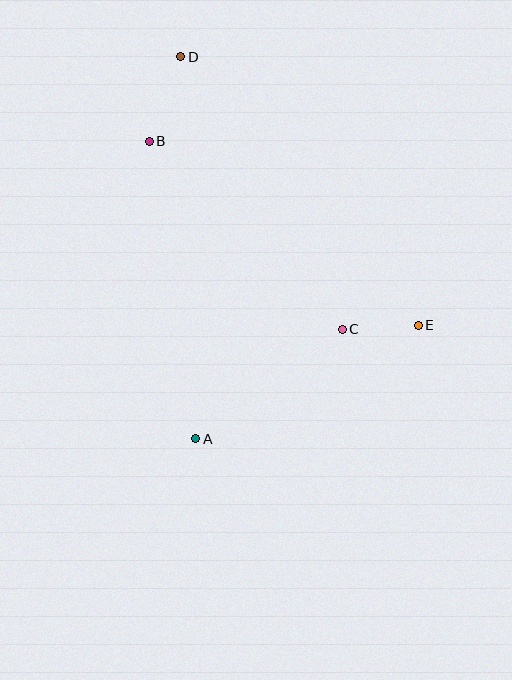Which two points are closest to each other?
Points C and E are closest to each other.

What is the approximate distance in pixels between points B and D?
The distance between B and D is approximately 90 pixels.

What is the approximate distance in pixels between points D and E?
The distance between D and E is approximately 359 pixels.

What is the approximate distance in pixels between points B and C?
The distance between B and C is approximately 269 pixels.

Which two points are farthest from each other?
Points A and D are farthest from each other.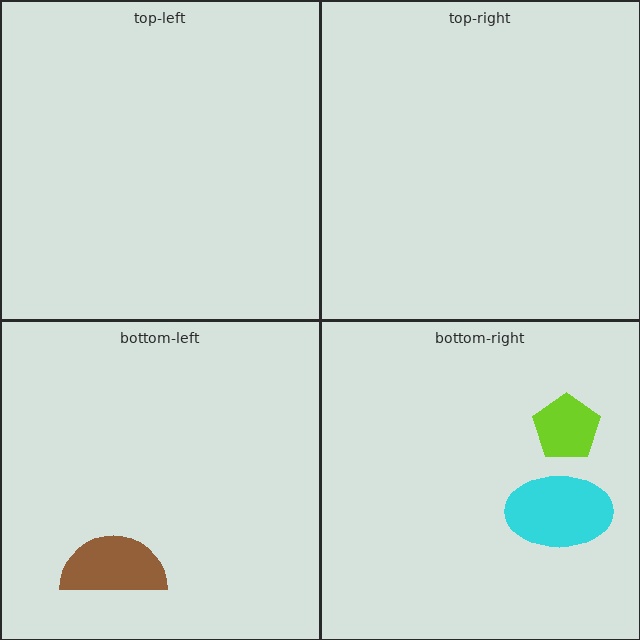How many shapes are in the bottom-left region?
1.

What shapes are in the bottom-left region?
The brown semicircle.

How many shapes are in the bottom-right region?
2.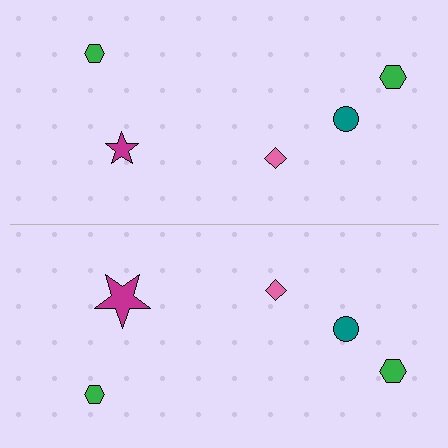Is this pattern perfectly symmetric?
No, the pattern is not perfectly symmetric. The magenta star on the bottom side has a different size than its mirror counterpart.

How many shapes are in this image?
There are 10 shapes in this image.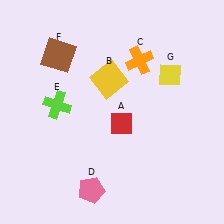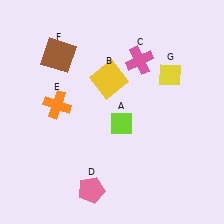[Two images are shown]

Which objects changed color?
A changed from red to lime. C changed from orange to pink. E changed from lime to orange.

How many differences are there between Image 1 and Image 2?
There are 3 differences between the two images.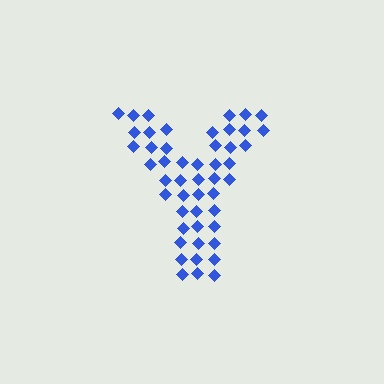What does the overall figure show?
The overall figure shows the letter Y.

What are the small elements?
The small elements are diamonds.